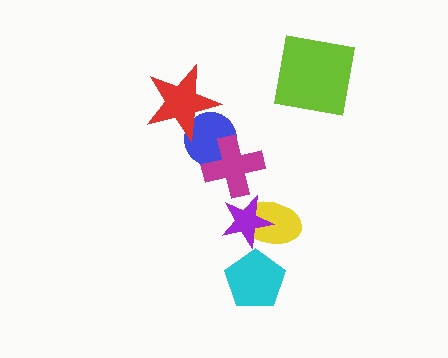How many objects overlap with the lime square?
0 objects overlap with the lime square.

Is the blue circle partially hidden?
Yes, it is partially covered by another shape.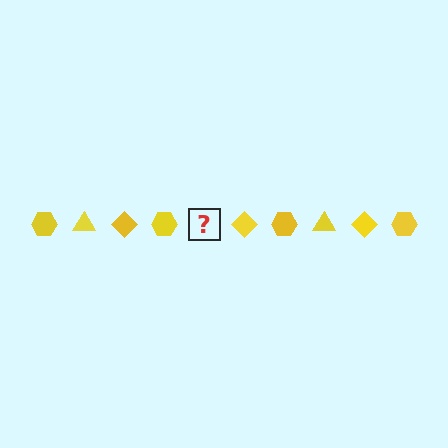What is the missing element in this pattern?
The missing element is a yellow triangle.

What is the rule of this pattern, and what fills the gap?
The rule is that the pattern cycles through hexagon, triangle, diamond shapes in yellow. The gap should be filled with a yellow triangle.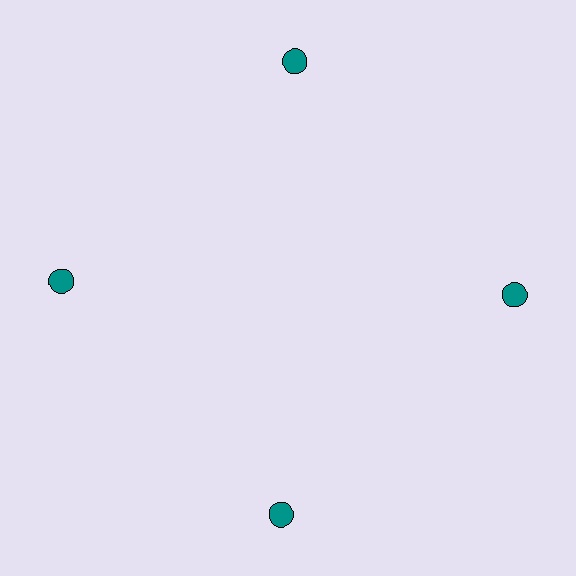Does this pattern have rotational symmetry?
Yes, this pattern has 4-fold rotational symmetry. It looks the same after rotating 90 degrees around the center.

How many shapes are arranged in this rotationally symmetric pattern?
There are 4 shapes, arranged in 4 groups of 1.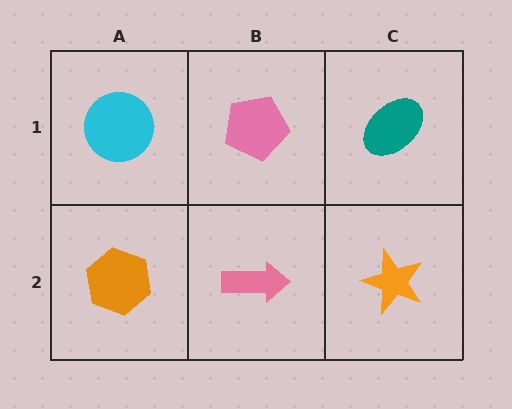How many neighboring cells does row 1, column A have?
2.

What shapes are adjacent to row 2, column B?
A pink pentagon (row 1, column B), an orange hexagon (row 2, column A), an orange star (row 2, column C).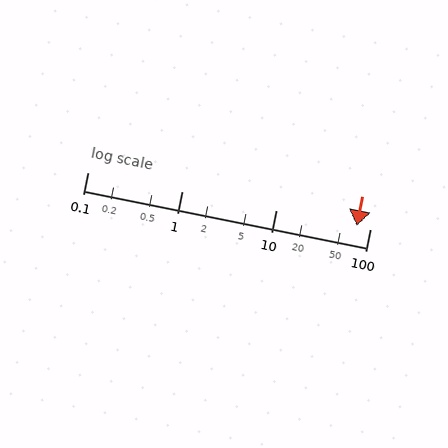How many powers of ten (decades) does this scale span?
The scale spans 3 decades, from 0.1 to 100.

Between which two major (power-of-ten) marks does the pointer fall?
The pointer is between 10 and 100.